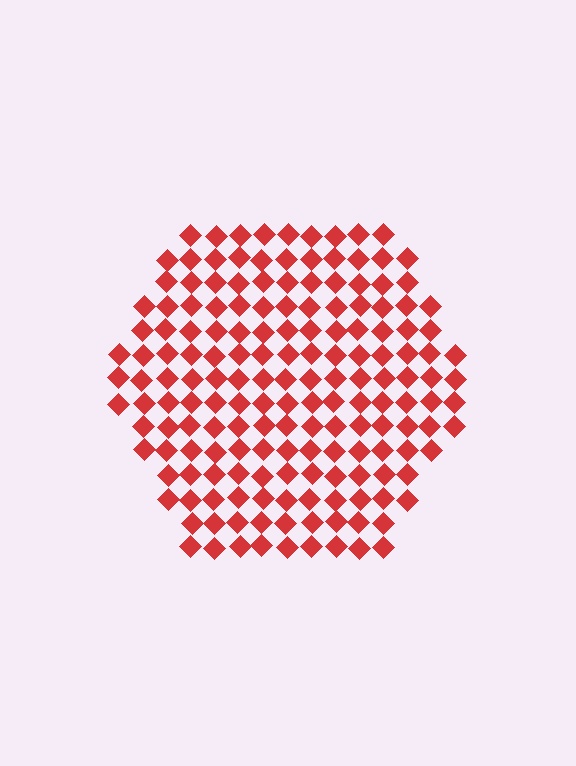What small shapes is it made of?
It is made of small diamonds.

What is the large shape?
The large shape is a hexagon.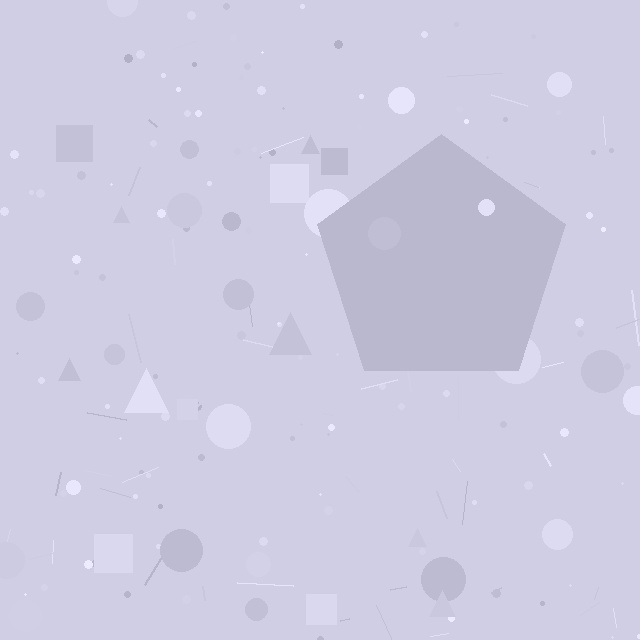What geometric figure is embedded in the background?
A pentagon is embedded in the background.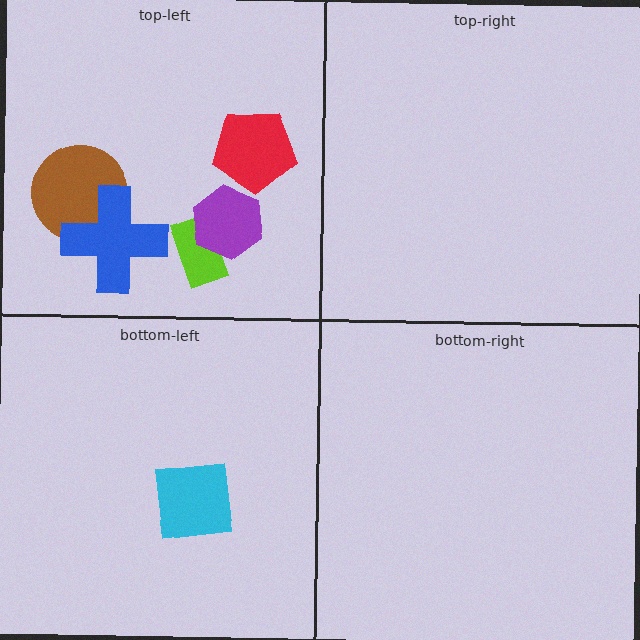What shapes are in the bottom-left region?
The cyan square.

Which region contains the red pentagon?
The top-left region.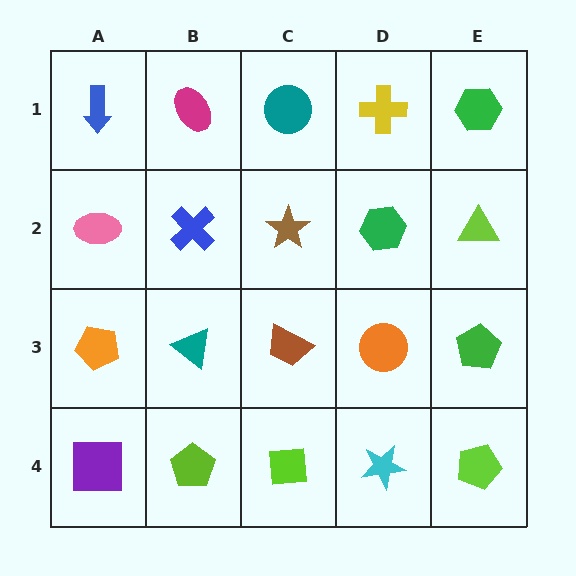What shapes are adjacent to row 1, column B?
A blue cross (row 2, column B), a blue arrow (row 1, column A), a teal circle (row 1, column C).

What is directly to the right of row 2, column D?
A lime triangle.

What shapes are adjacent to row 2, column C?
A teal circle (row 1, column C), a brown trapezoid (row 3, column C), a blue cross (row 2, column B), a green hexagon (row 2, column D).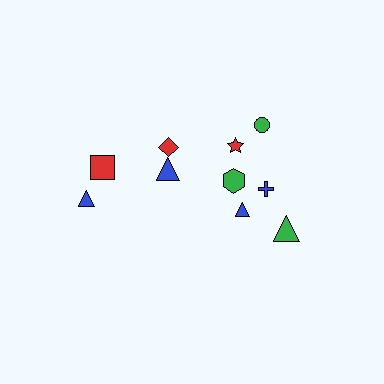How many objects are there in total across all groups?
There are 10 objects.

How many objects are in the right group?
There are 6 objects.